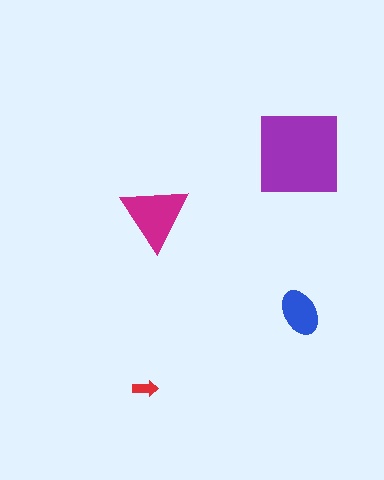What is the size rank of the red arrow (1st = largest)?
4th.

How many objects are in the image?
There are 4 objects in the image.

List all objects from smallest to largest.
The red arrow, the blue ellipse, the magenta triangle, the purple square.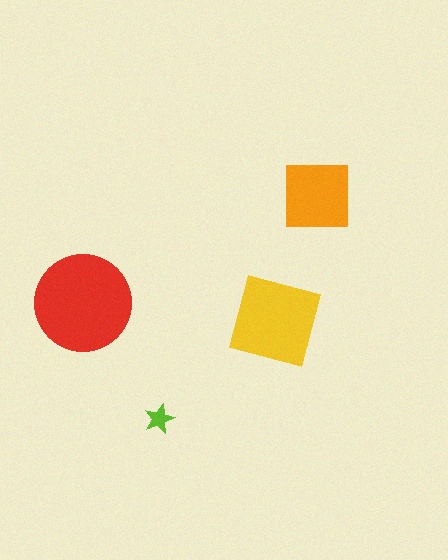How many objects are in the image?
There are 4 objects in the image.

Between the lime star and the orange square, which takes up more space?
The orange square.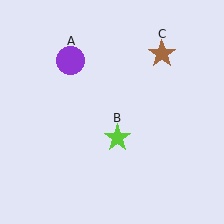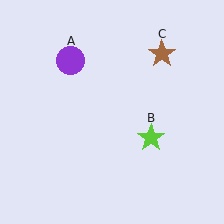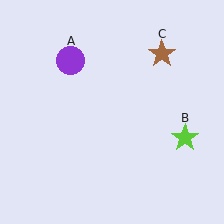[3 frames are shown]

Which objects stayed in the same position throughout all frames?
Purple circle (object A) and brown star (object C) remained stationary.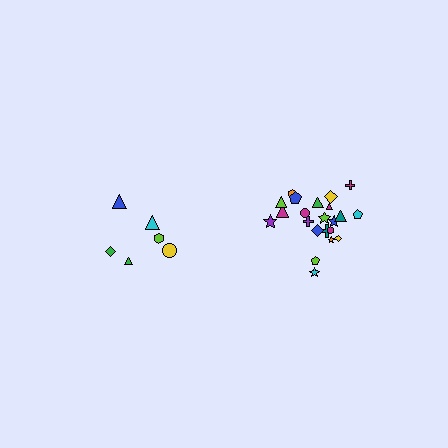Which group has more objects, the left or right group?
The right group.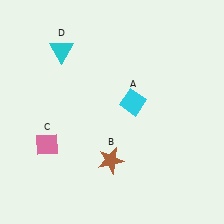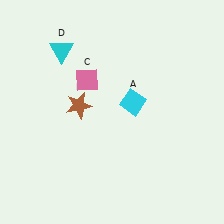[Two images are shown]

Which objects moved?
The objects that moved are: the brown star (B), the pink diamond (C).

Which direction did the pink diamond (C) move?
The pink diamond (C) moved up.